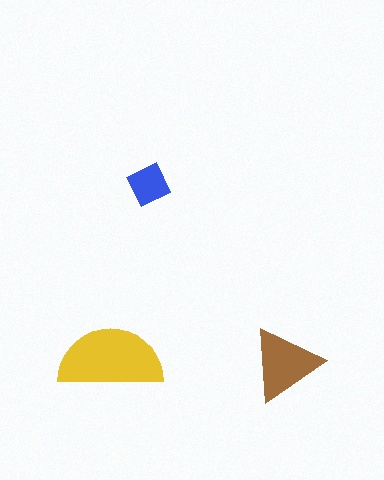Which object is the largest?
The yellow semicircle.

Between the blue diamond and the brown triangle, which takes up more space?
The brown triangle.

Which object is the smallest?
The blue diamond.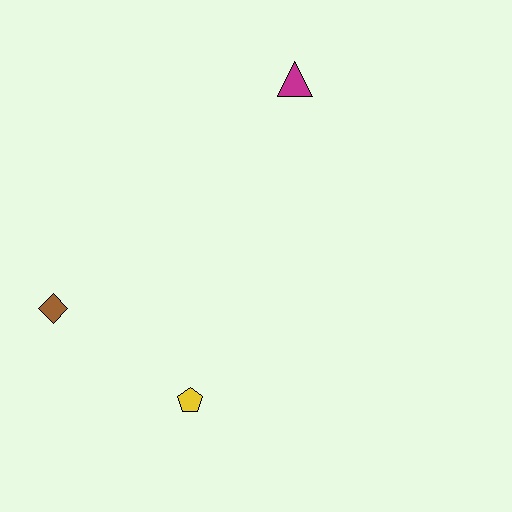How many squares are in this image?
There are no squares.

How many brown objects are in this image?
There is 1 brown object.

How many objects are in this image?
There are 3 objects.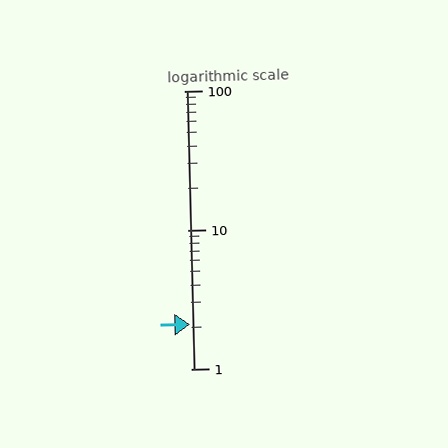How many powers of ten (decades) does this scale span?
The scale spans 2 decades, from 1 to 100.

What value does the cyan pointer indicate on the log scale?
The pointer indicates approximately 2.1.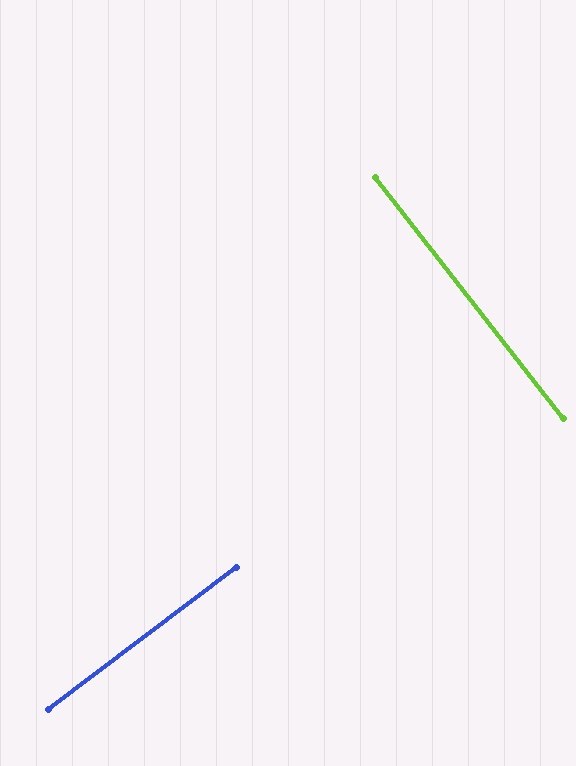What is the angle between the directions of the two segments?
Approximately 89 degrees.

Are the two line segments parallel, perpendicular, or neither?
Perpendicular — they meet at approximately 89°.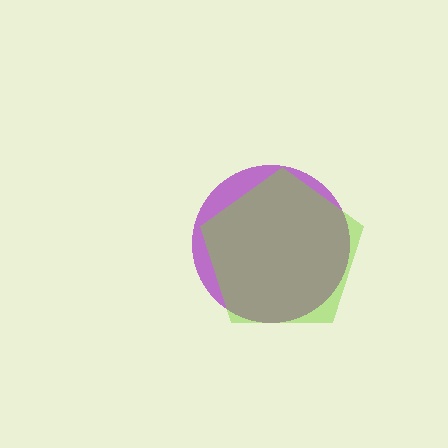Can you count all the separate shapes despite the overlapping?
Yes, there are 2 separate shapes.